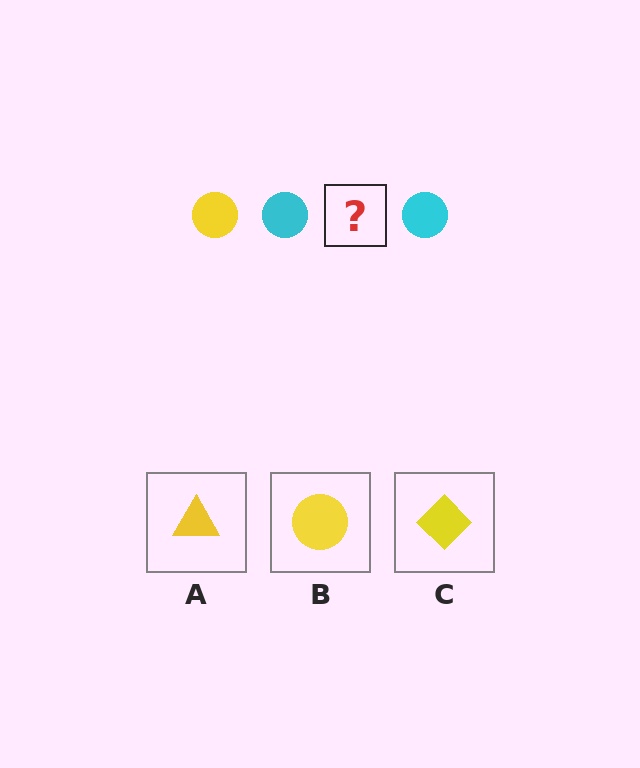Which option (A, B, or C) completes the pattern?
B.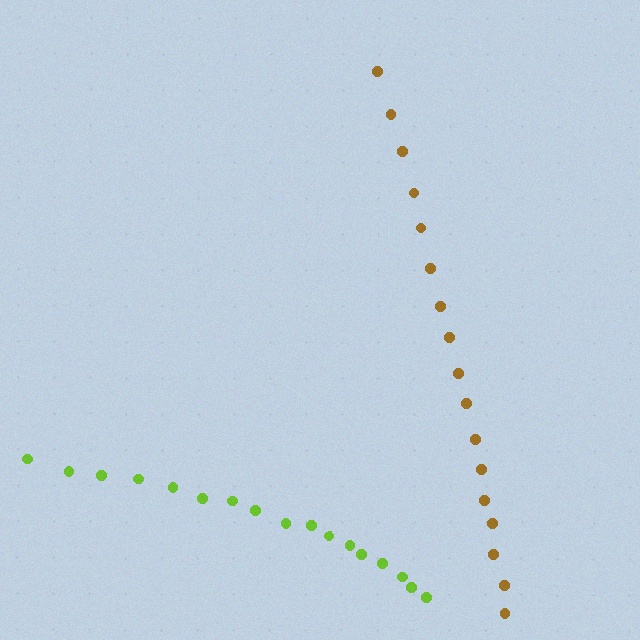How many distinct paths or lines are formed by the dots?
There are 2 distinct paths.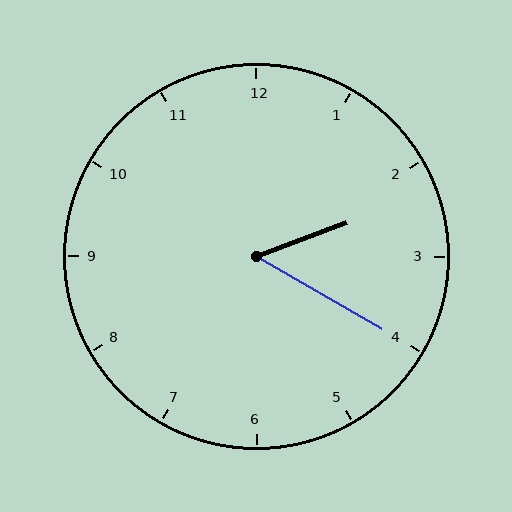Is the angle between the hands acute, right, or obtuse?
It is acute.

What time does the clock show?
2:20.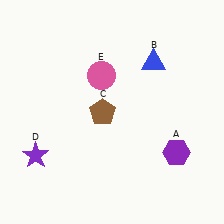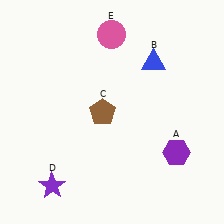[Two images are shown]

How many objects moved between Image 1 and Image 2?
2 objects moved between the two images.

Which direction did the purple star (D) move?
The purple star (D) moved down.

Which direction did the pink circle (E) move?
The pink circle (E) moved up.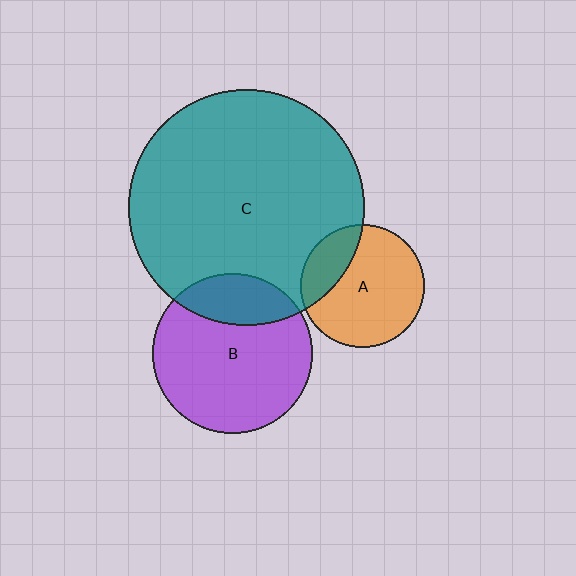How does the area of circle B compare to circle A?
Approximately 1.7 times.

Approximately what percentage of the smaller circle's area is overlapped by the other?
Approximately 25%.